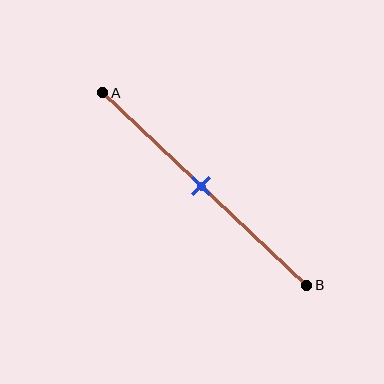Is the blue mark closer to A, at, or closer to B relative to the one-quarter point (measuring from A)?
The blue mark is closer to point B than the one-quarter point of segment AB.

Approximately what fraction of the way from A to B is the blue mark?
The blue mark is approximately 50% of the way from A to B.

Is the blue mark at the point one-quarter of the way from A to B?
No, the mark is at about 50% from A, not at the 25% one-quarter point.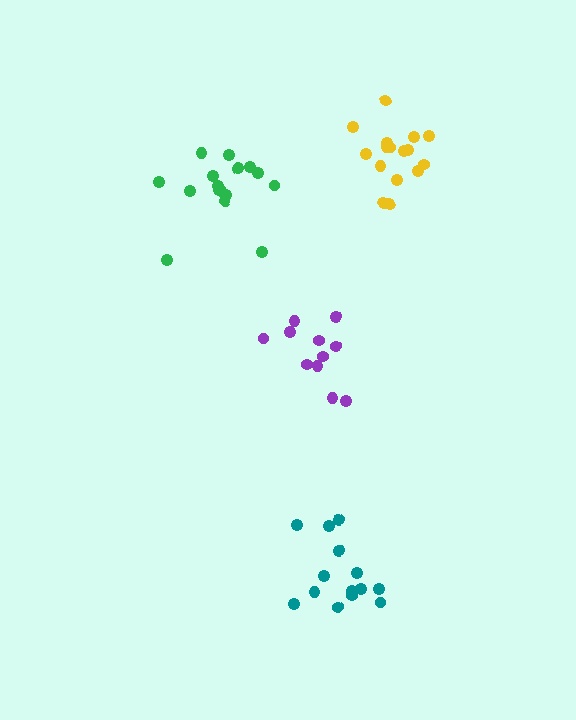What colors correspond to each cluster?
The clusters are colored: yellow, teal, purple, green.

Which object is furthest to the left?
The green cluster is leftmost.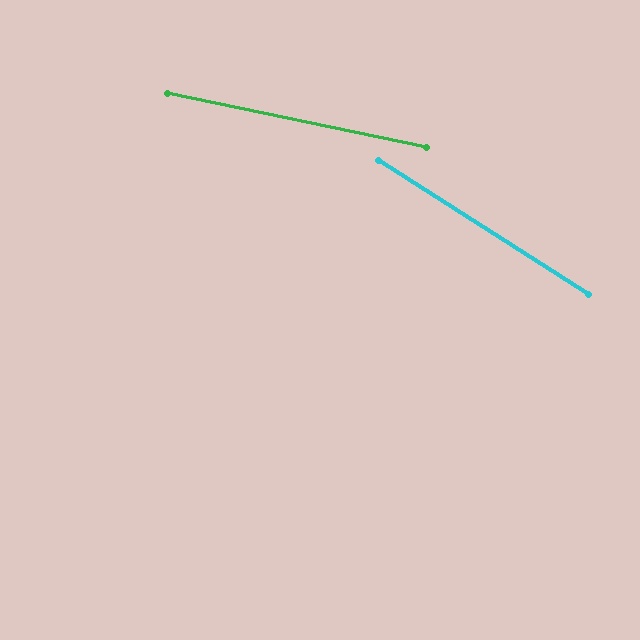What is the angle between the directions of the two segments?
Approximately 21 degrees.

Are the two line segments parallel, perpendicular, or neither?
Neither parallel nor perpendicular — they differ by about 21°.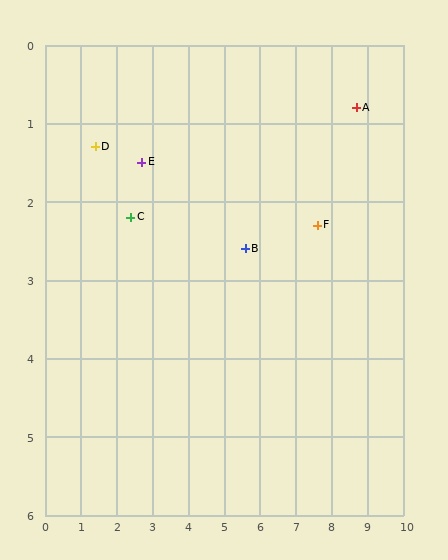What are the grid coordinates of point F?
Point F is at approximately (7.6, 2.3).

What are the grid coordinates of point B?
Point B is at approximately (5.6, 2.6).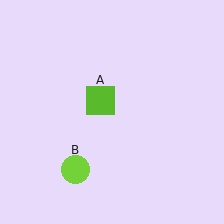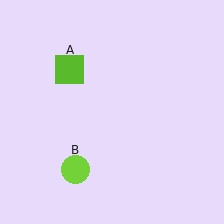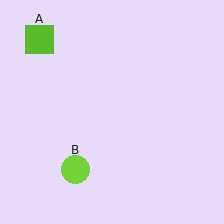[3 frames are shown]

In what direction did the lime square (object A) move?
The lime square (object A) moved up and to the left.